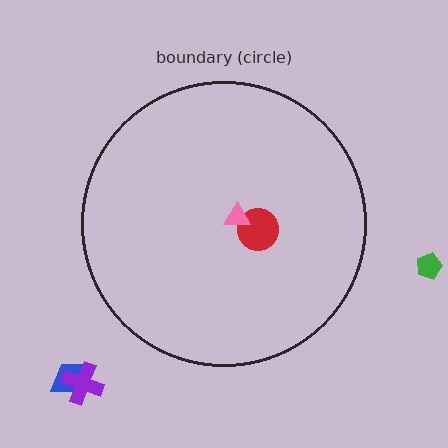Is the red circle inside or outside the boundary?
Inside.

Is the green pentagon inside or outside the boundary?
Outside.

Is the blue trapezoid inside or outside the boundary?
Outside.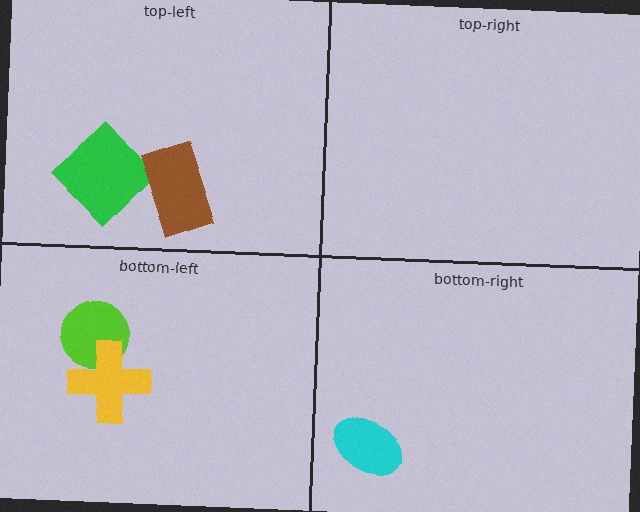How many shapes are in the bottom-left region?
2.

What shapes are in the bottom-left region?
The lime circle, the yellow cross.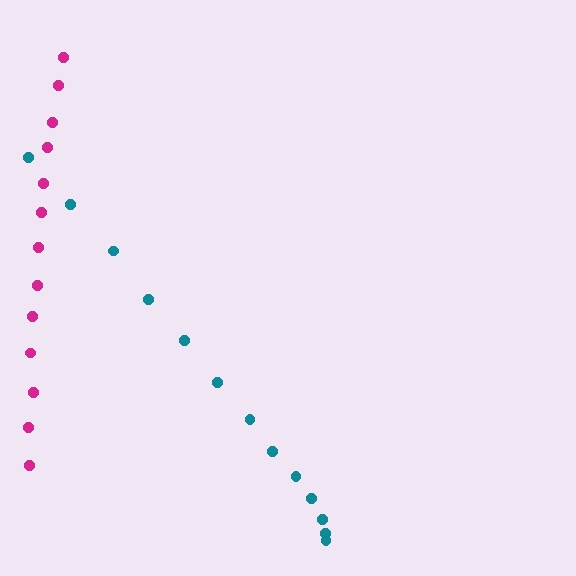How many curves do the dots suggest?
There are 2 distinct paths.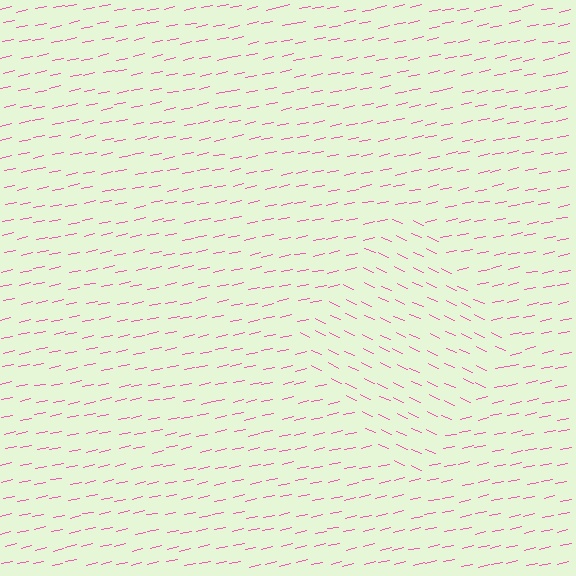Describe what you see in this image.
The image is filled with small pink line segments. A diamond region in the image has lines oriented differently from the surrounding lines, creating a visible texture boundary.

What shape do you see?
I see a diamond.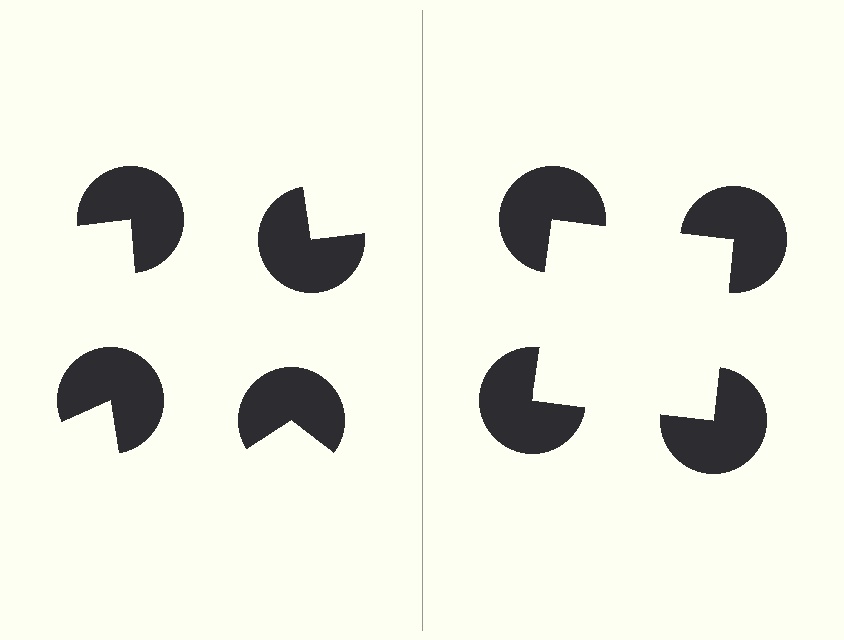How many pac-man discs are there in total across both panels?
8 — 4 on each side.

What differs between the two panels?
The pac-man discs are positioned identically on both sides; only the wedge orientations differ. On the right they align to a square; on the left they are misaligned.